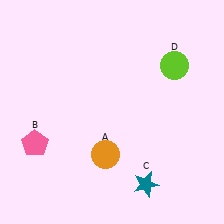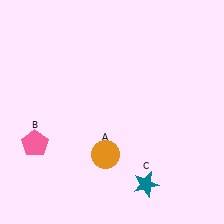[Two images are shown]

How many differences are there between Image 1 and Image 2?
There is 1 difference between the two images.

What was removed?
The lime circle (D) was removed in Image 2.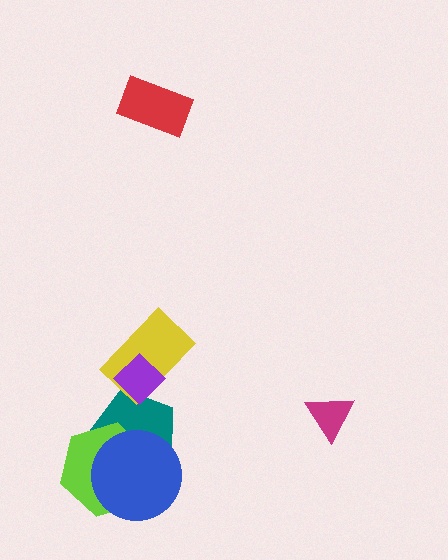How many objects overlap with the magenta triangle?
0 objects overlap with the magenta triangle.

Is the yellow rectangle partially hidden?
Yes, it is partially covered by another shape.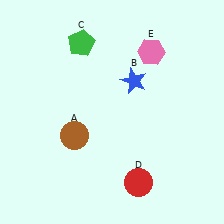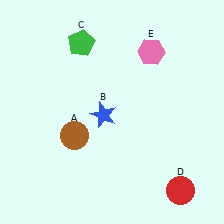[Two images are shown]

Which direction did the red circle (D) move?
The red circle (D) moved right.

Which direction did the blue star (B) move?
The blue star (B) moved down.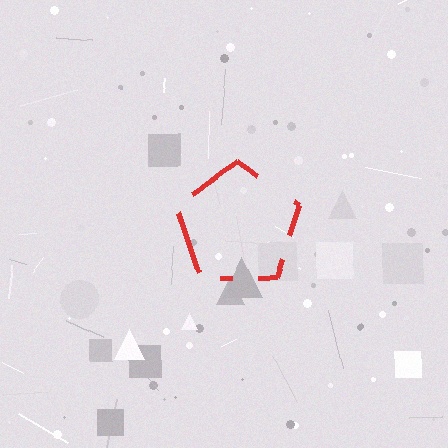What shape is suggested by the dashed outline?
The dashed outline suggests a pentagon.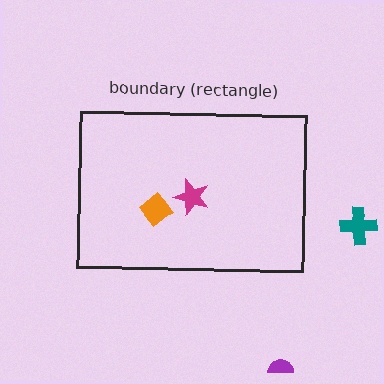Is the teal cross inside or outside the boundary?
Outside.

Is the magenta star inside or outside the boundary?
Inside.